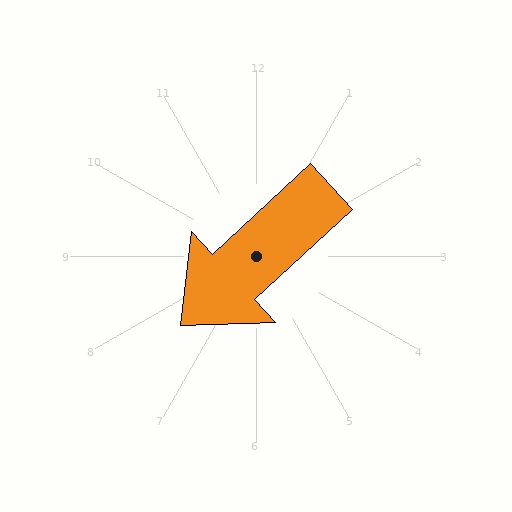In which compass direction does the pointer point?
Southwest.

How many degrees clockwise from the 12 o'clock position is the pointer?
Approximately 227 degrees.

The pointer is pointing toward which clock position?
Roughly 8 o'clock.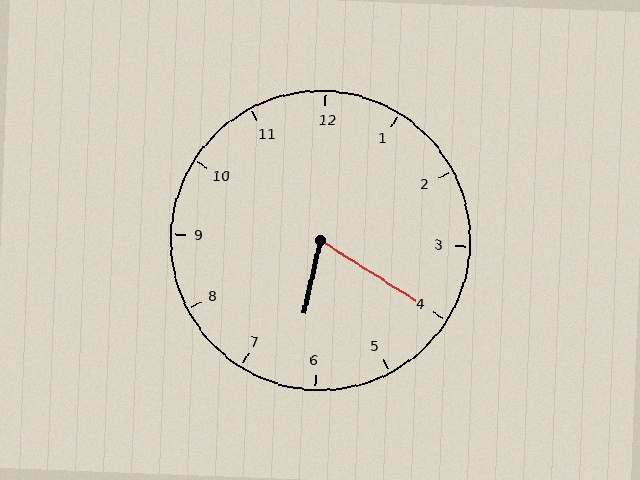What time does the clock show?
6:20.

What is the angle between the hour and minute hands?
Approximately 70 degrees.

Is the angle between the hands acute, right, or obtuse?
It is acute.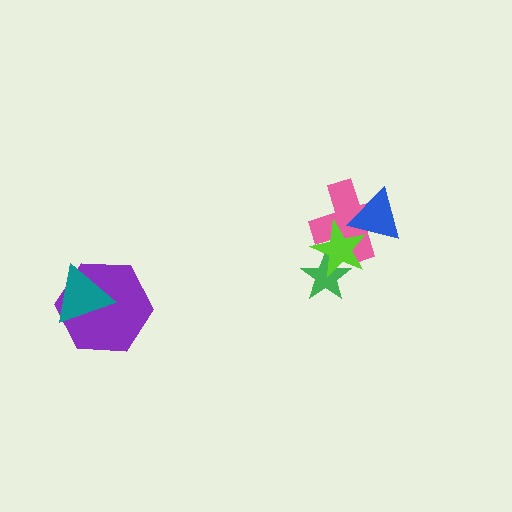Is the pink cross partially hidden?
Yes, it is partially covered by another shape.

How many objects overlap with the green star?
2 objects overlap with the green star.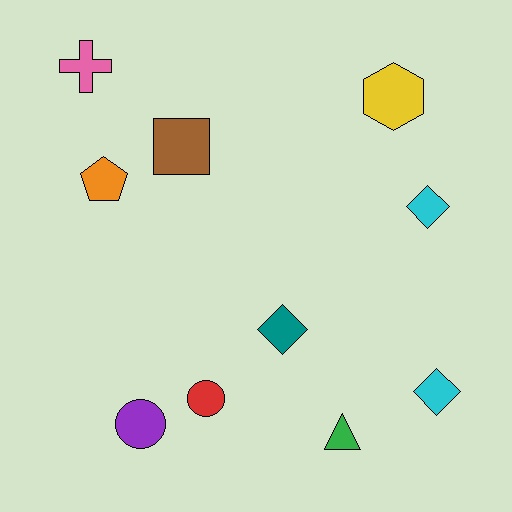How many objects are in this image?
There are 10 objects.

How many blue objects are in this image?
There are no blue objects.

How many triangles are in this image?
There is 1 triangle.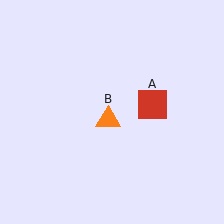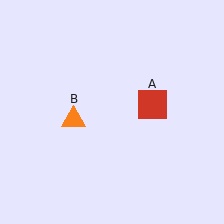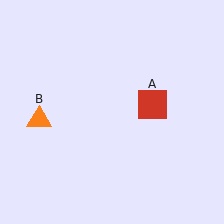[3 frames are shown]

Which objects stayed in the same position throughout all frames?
Red square (object A) remained stationary.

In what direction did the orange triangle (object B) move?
The orange triangle (object B) moved left.